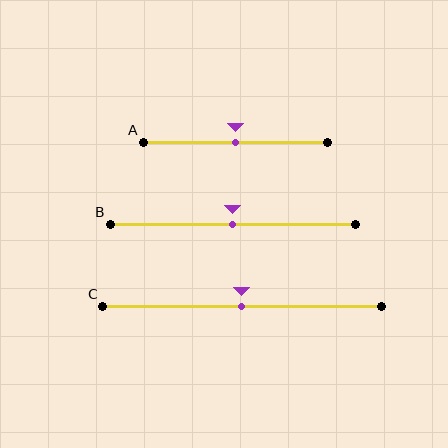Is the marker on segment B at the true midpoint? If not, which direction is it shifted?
Yes, the marker on segment B is at the true midpoint.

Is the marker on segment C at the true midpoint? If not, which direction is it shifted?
Yes, the marker on segment C is at the true midpoint.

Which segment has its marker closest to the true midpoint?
Segment A has its marker closest to the true midpoint.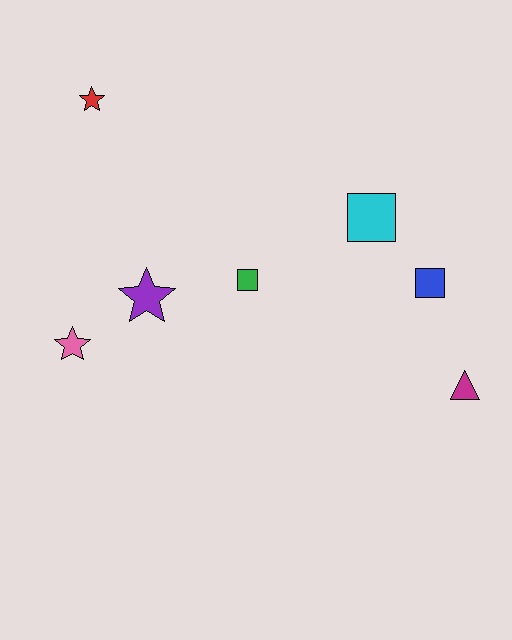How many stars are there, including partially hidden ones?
There are 3 stars.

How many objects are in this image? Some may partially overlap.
There are 7 objects.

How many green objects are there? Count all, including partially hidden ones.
There is 1 green object.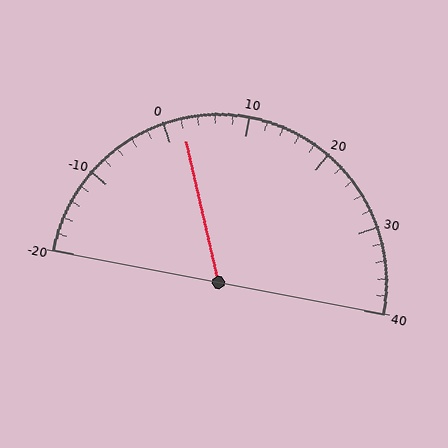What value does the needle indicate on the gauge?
The needle indicates approximately 2.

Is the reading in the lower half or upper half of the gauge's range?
The reading is in the lower half of the range (-20 to 40).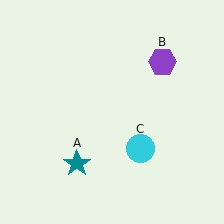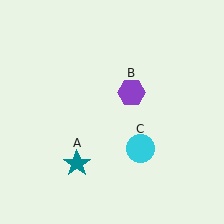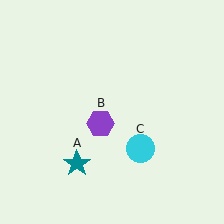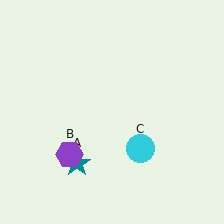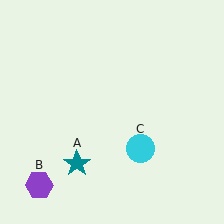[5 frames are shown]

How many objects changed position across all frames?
1 object changed position: purple hexagon (object B).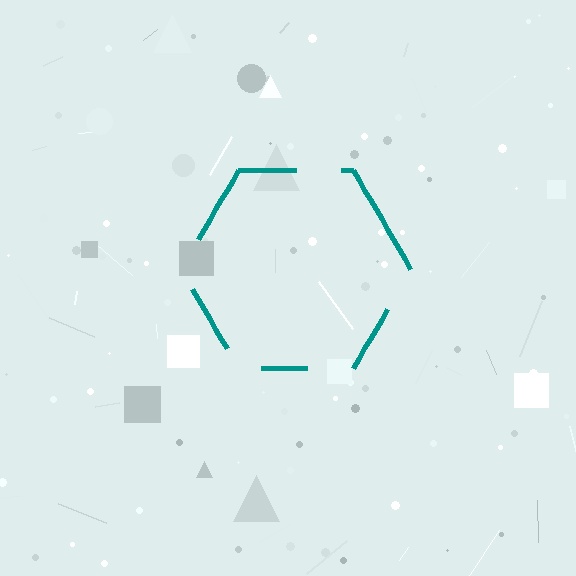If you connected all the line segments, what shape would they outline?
They would outline a hexagon.